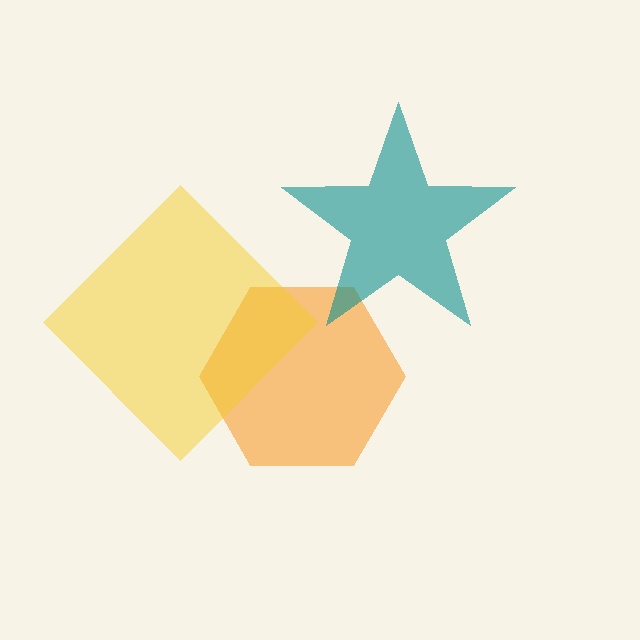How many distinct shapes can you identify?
There are 3 distinct shapes: an orange hexagon, a yellow diamond, a teal star.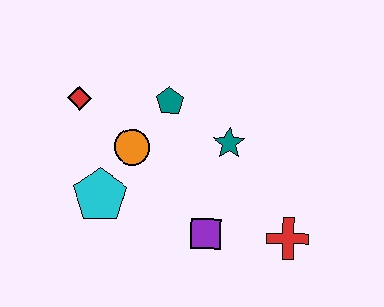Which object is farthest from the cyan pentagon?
The red cross is farthest from the cyan pentagon.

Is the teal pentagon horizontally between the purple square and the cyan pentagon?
Yes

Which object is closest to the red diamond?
The orange circle is closest to the red diamond.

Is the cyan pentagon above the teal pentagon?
No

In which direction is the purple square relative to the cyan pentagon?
The purple square is to the right of the cyan pentagon.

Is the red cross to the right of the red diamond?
Yes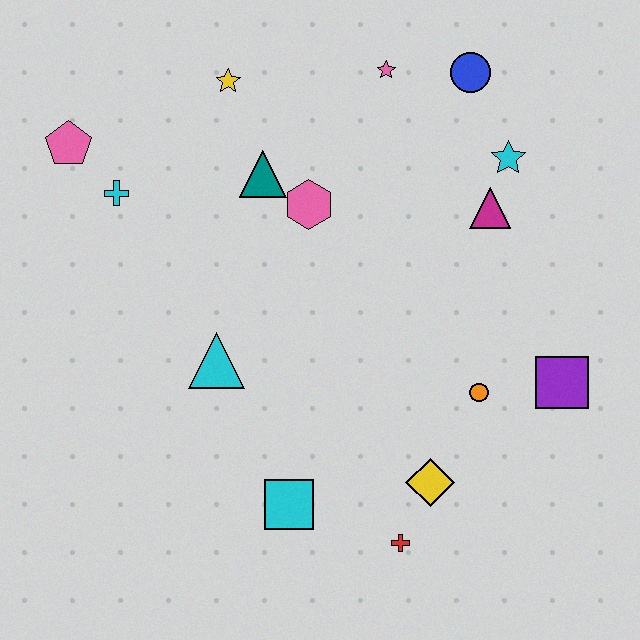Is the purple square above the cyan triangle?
No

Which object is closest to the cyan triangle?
The cyan square is closest to the cyan triangle.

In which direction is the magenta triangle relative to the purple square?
The magenta triangle is above the purple square.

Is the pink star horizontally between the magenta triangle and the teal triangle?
Yes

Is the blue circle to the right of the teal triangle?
Yes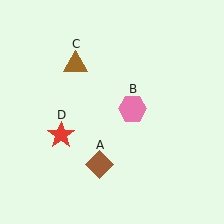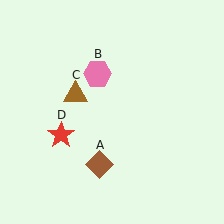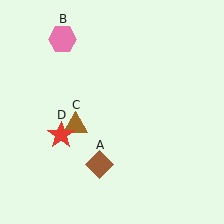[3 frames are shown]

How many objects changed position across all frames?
2 objects changed position: pink hexagon (object B), brown triangle (object C).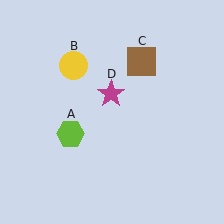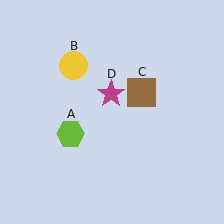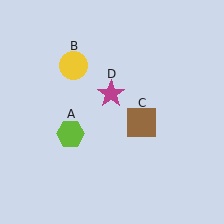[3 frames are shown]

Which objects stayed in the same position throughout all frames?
Lime hexagon (object A) and yellow circle (object B) and magenta star (object D) remained stationary.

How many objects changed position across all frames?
1 object changed position: brown square (object C).